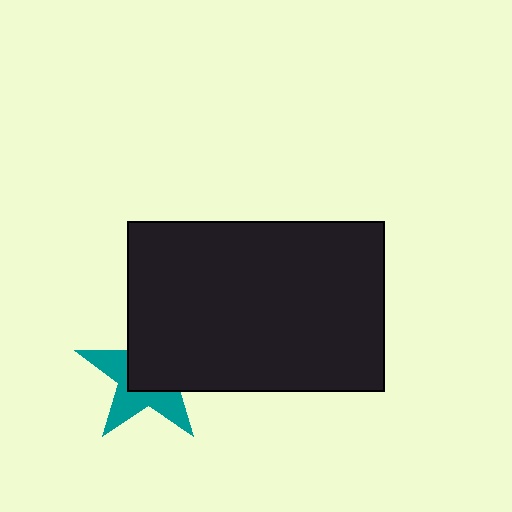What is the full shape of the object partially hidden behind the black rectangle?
The partially hidden object is a teal star.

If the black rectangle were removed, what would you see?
You would see the complete teal star.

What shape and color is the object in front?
The object in front is a black rectangle.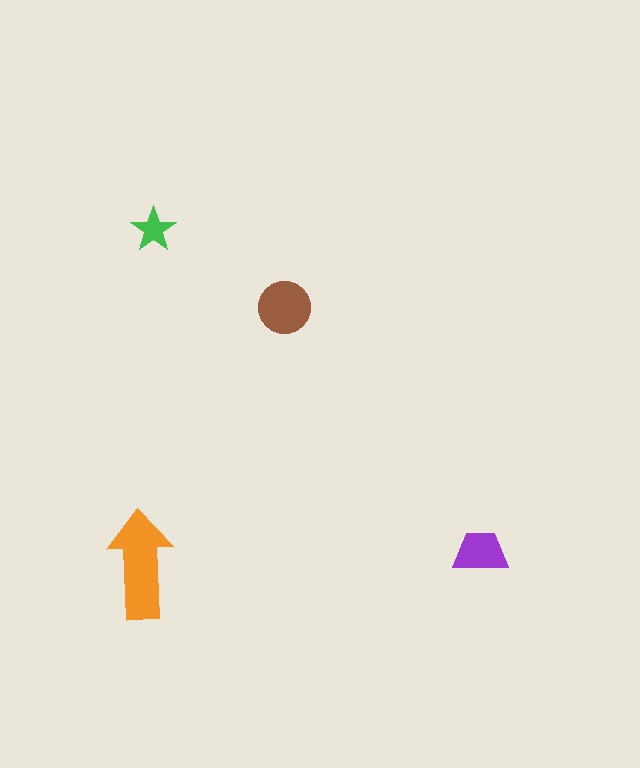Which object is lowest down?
The orange arrow is bottommost.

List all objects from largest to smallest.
The orange arrow, the brown circle, the purple trapezoid, the green star.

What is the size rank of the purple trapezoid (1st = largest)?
3rd.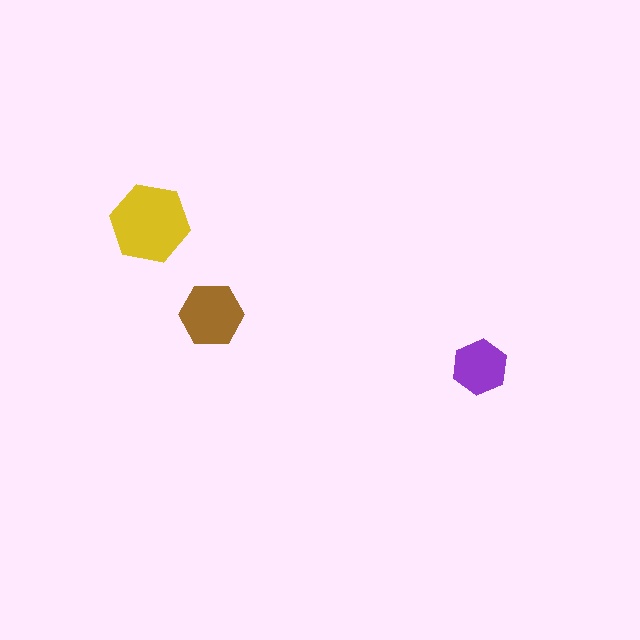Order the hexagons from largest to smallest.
the yellow one, the brown one, the purple one.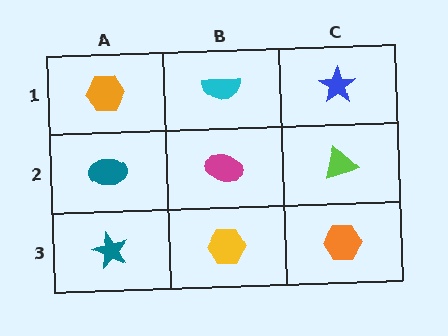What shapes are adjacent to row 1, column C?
A lime triangle (row 2, column C), a cyan semicircle (row 1, column B).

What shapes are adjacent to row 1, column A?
A teal ellipse (row 2, column A), a cyan semicircle (row 1, column B).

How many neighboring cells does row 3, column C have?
2.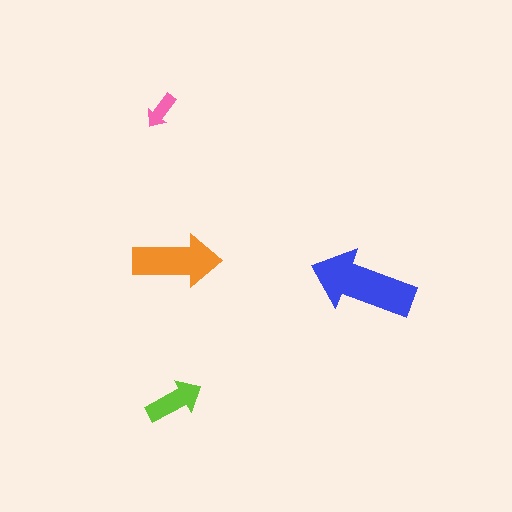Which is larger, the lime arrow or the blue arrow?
The blue one.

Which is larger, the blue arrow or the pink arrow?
The blue one.